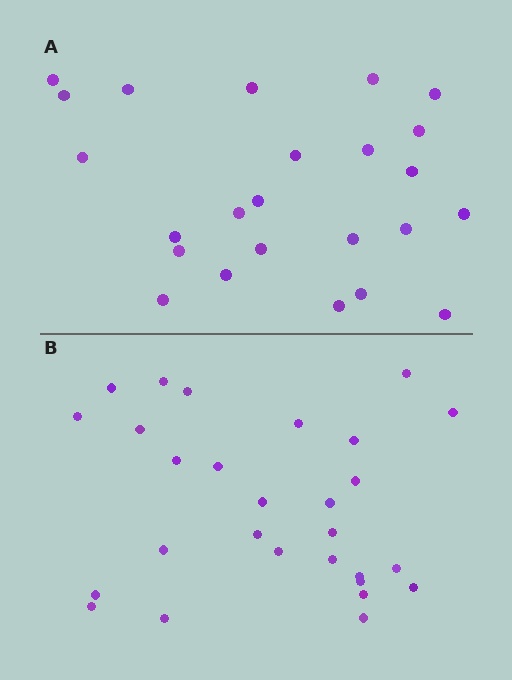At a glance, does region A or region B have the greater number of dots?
Region B (the bottom region) has more dots.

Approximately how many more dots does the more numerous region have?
Region B has about 4 more dots than region A.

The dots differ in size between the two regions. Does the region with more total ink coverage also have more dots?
No. Region A has more total ink coverage because its dots are larger, but region B actually contains more individual dots. Total area can be misleading — the number of items is what matters here.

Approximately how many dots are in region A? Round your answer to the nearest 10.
About 20 dots. (The exact count is 24, which rounds to 20.)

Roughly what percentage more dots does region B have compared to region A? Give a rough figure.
About 15% more.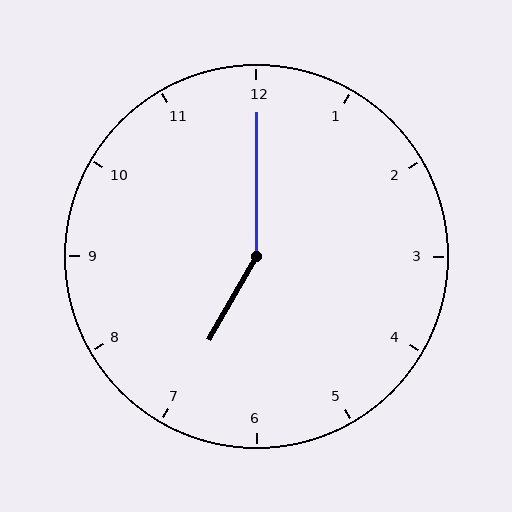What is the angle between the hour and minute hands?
Approximately 150 degrees.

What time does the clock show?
7:00.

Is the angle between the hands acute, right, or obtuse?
It is obtuse.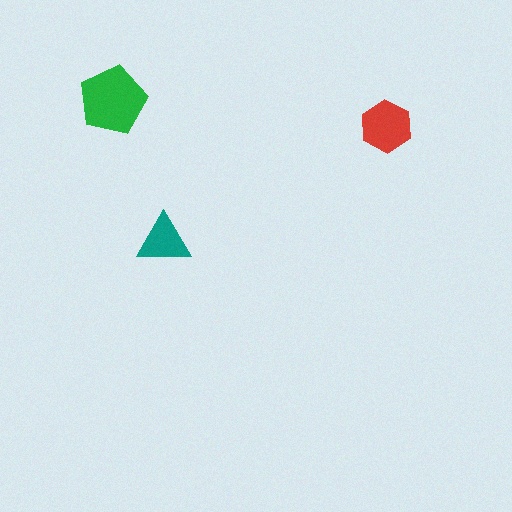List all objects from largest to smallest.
The green pentagon, the red hexagon, the teal triangle.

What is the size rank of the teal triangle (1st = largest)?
3rd.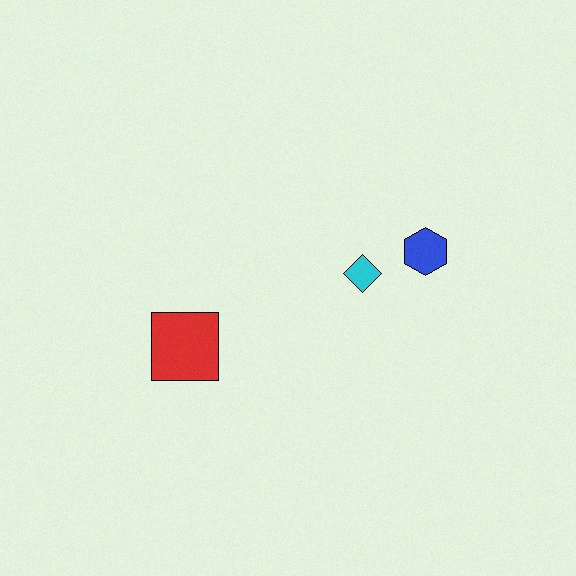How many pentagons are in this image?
There are no pentagons.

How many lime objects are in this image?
There are no lime objects.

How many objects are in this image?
There are 3 objects.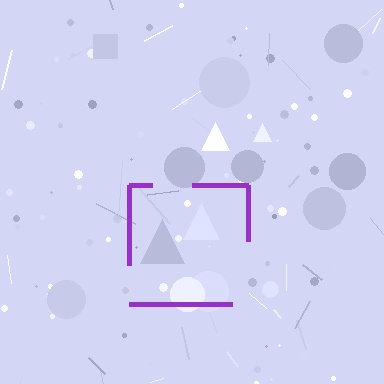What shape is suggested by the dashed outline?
The dashed outline suggests a square.